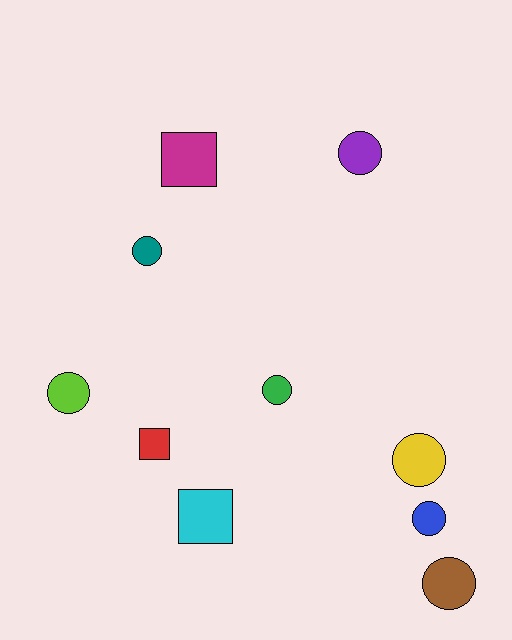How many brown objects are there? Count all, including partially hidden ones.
There is 1 brown object.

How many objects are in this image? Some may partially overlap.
There are 10 objects.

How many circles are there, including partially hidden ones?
There are 7 circles.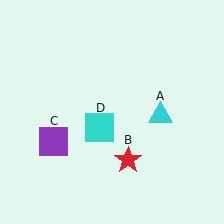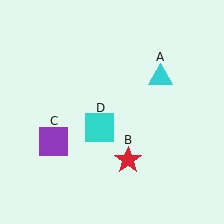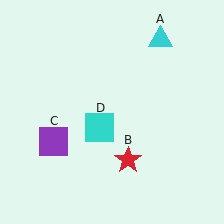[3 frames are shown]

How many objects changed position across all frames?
1 object changed position: cyan triangle (object A).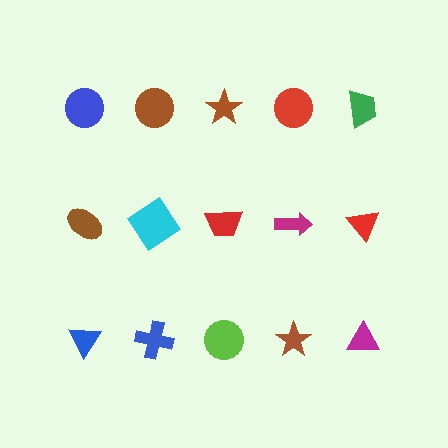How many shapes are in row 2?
5 shapes.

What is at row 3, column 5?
A magenta triangle.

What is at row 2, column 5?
A red triangle.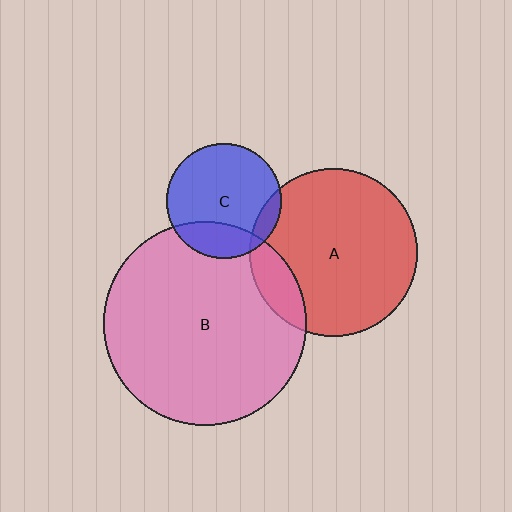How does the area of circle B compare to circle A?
Approximately 1.5 times.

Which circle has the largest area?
Circle B (pink).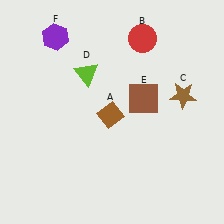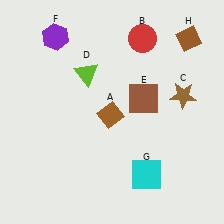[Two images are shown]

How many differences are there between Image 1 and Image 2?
There are 2 differences between the two images.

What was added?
A cyan square (G), a brown diamond (H) were added in Image 2.